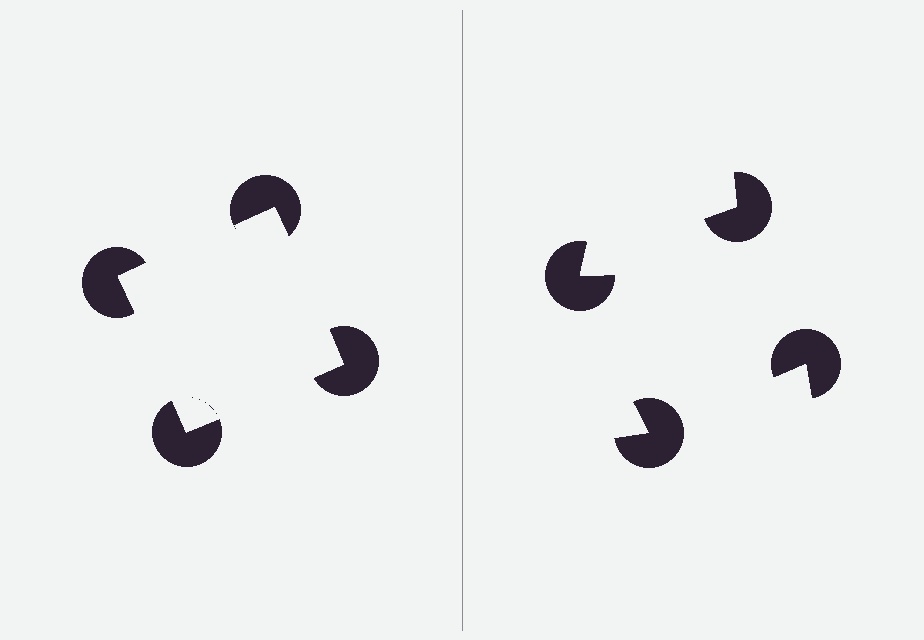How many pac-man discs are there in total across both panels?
8 — 4 on each side.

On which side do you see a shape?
An illusory square appears on the left side. On the right side the wedge cuts are rotated, so no coherent shape forms.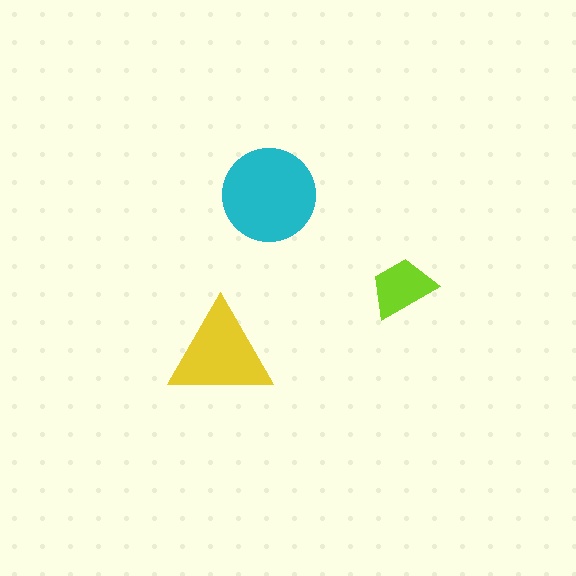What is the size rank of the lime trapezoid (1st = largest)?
3rd.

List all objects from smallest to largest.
The lime trapezoid, the yellow triangle, the cyan circle.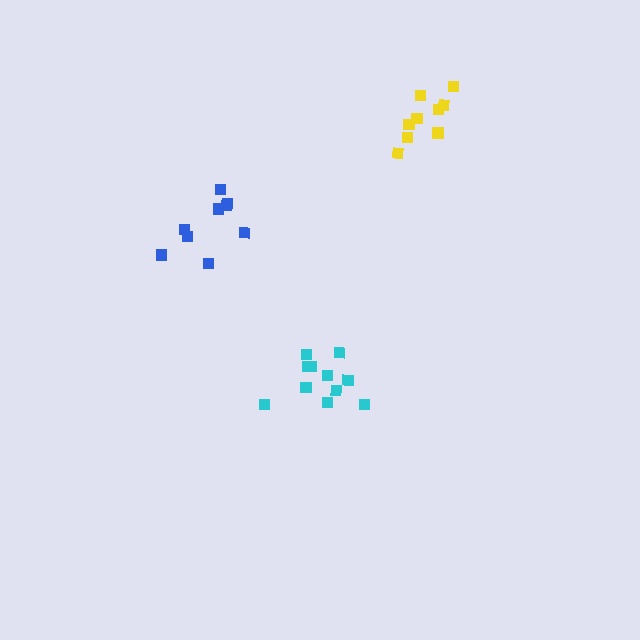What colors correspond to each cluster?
The clusters are colored: yellow, cyan, blue.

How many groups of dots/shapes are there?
There are 3 groups.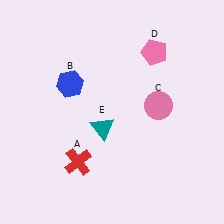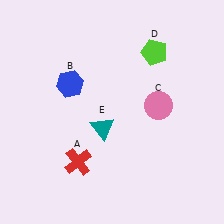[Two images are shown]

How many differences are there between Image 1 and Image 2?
There is 1 difference between the two images.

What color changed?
The pentagon (D) changed from pink in Image 1 to lime in Image 2.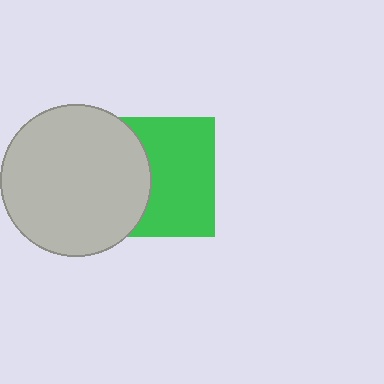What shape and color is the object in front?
The object in front is a light gray circle.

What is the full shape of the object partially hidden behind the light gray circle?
The partially hidden object is a green square.